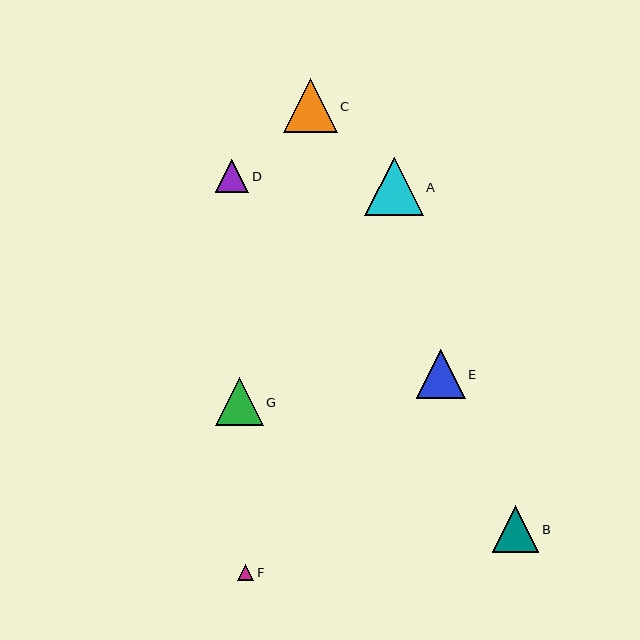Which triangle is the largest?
Triangle A is the largest with a size of approximately 58 pixels.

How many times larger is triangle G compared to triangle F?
Triangle G is approximately 2.9 times the size of triangle F.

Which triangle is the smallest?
Triangle F is the smallest with a size of approximately 16 pixels.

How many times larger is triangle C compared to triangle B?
Triangle C is approximately 1.2 times the size of triangle B.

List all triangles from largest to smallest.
From largest to smallest: A, C, E, G, B, D, F.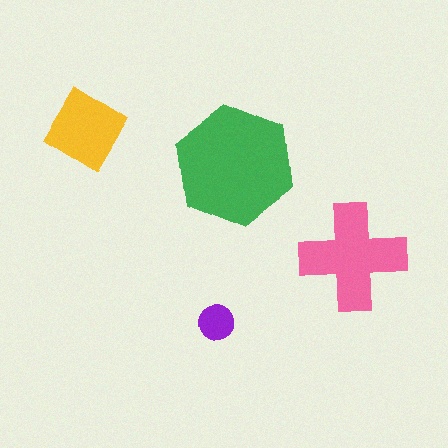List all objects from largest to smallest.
The green hexagon, the pink cross, the yellow diamond, the purple circle.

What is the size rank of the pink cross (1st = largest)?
2nd.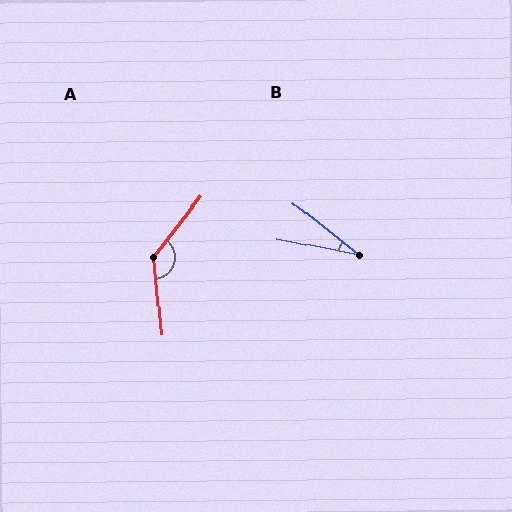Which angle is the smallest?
B, at approximately 28 degrees.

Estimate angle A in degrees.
Approximately 136 degrees.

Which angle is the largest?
A, at approximately 136 degrees.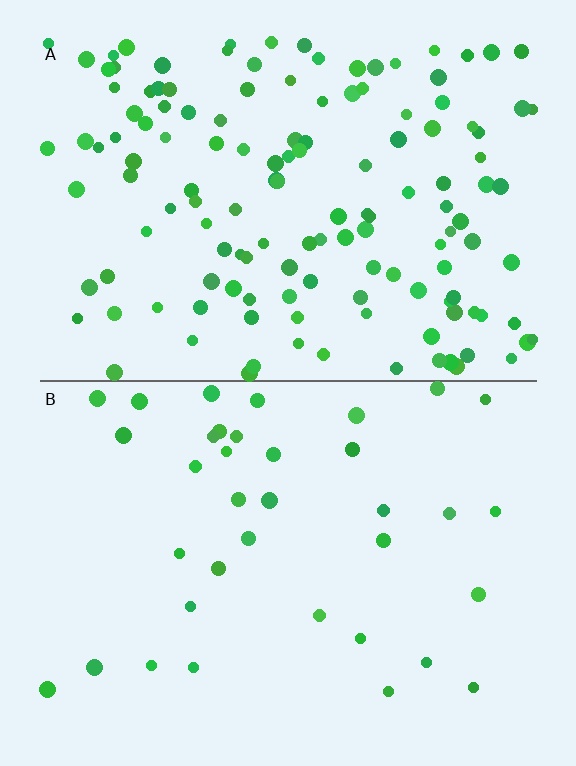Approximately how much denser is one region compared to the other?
Approximately 3.8× — region A over region B.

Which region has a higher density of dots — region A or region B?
A (the top).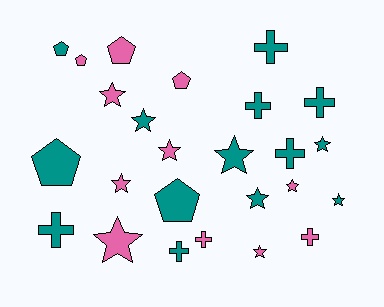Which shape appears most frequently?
Star, with 11 objects.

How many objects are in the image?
There are 25 objects.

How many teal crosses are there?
There are 6 teal crosses.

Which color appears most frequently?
Teal, with 14 objects.